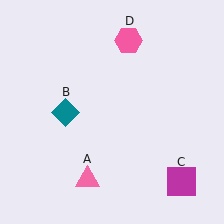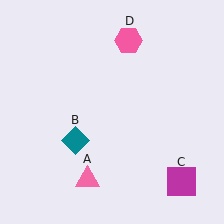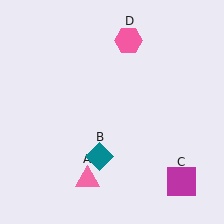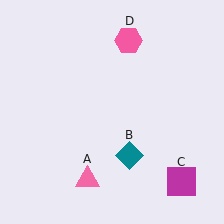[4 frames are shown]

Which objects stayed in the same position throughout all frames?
Pink triangle (object A) and magenta square (object C) and pink hexagon (object D) remained stationary.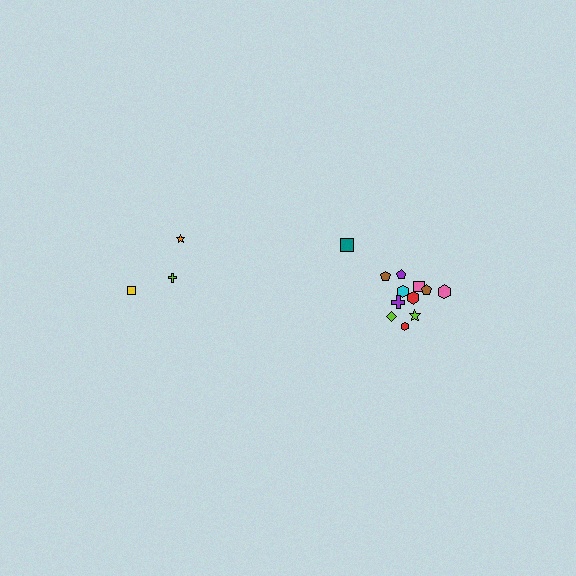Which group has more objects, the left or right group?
The right group.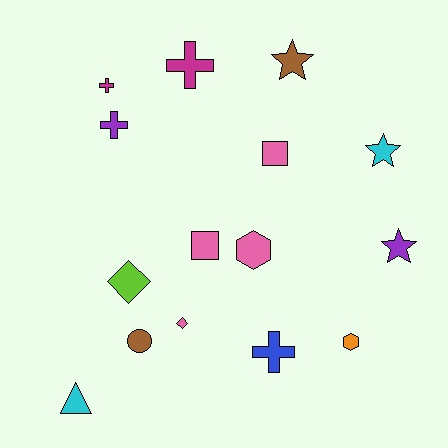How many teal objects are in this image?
There are no teal objects.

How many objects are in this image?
There are 15 objects.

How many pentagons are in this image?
There are no pentagons.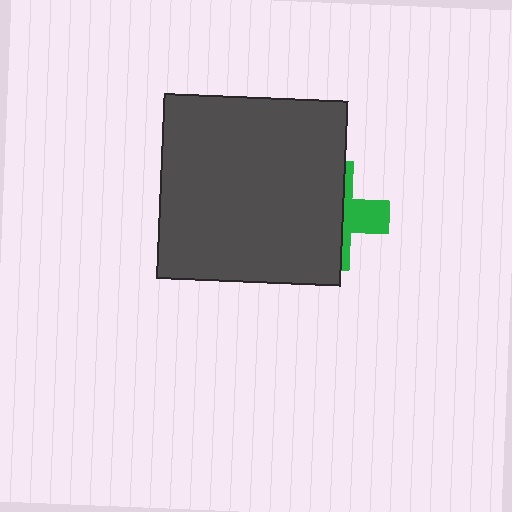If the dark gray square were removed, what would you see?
You would see the complete green cross.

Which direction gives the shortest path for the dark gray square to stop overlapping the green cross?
Moving left gives the shortest separation.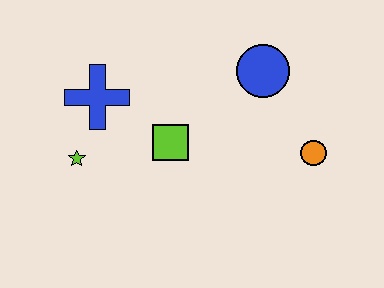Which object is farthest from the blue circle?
The lime star is farthest from the blue circle.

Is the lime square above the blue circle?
No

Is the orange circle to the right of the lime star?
Yes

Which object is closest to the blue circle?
The orange circle is closest to the blue circle.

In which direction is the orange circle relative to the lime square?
The orange circle is to the right of the lime square.